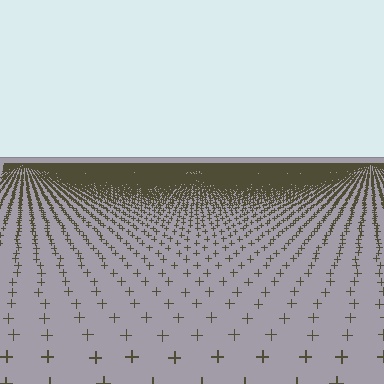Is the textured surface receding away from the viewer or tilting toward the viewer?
The surface is receding away from the viewer. Texture elements get smaller and denser toward the top.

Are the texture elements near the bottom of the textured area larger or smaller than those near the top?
Larger. Near the bottom, elements are closer to the viewer and appear at a bigger on-screen size.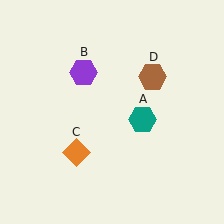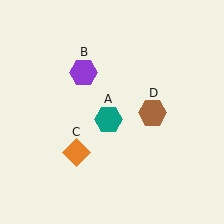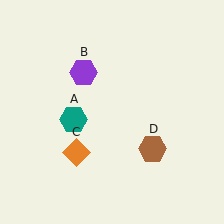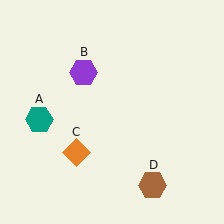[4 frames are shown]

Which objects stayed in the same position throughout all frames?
Purple hexagon (object B) and orange diamond (object C) remained stationary.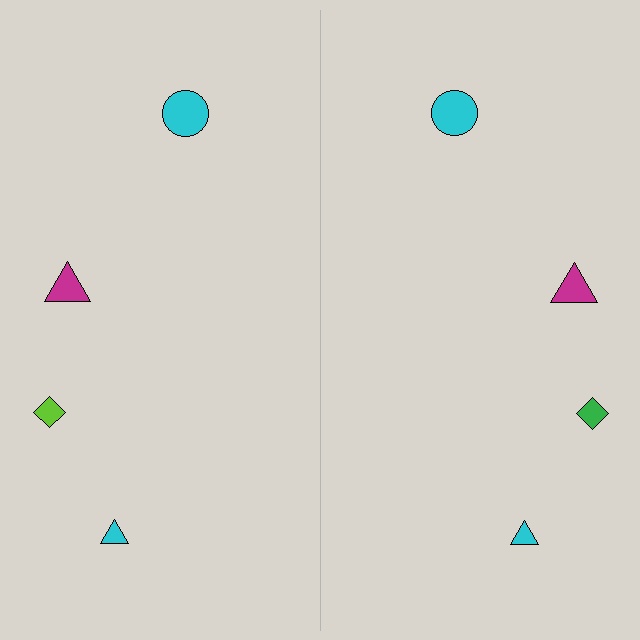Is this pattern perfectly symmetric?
No, the pattern is not perfectly symmetric. The green diamond on the right side breaks the symmetry — its mirror counterpart is lime.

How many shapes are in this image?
There are 8 shapes in this image.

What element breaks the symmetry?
The green diamond on the right side breaks the symmetry — its mirror counterpart is lime.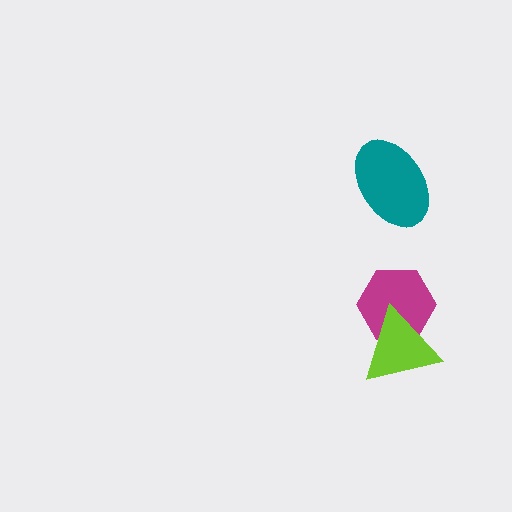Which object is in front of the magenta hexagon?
The lime triangle is in front of the magenta hexagon.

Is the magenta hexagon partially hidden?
Yes, it is partially covered by another shape.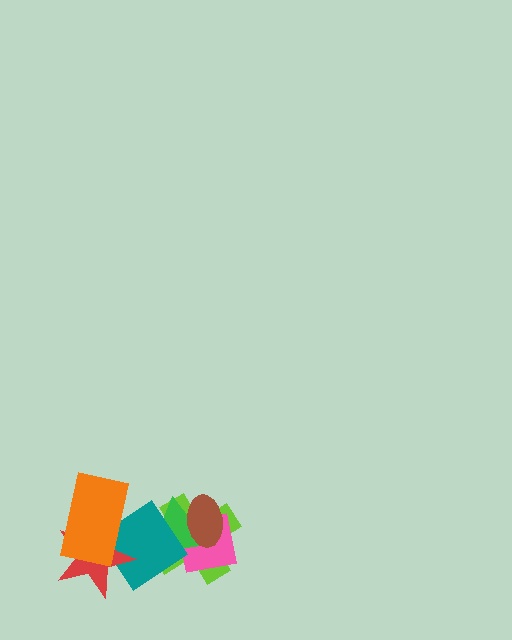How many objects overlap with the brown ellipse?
3 objects overlap with the brown ellipse.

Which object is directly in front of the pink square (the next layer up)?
The green triangle is directly in front of the pink square.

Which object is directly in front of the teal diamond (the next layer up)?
The red star is directly in front of the teal diamond.